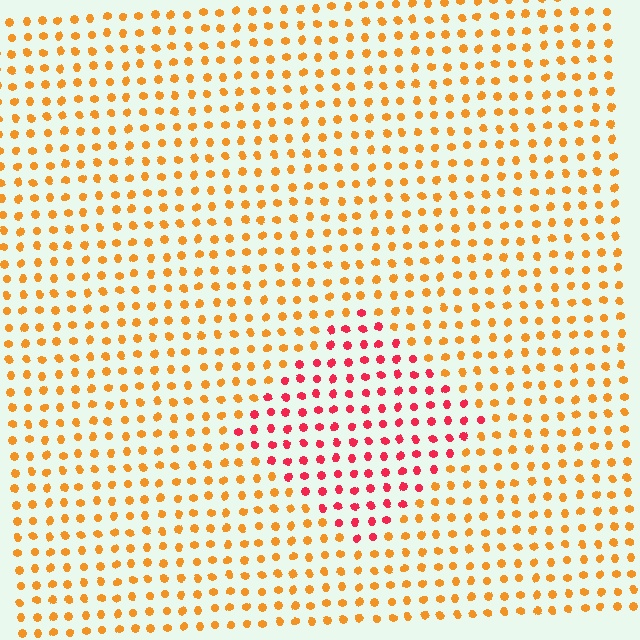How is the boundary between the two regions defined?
The boundary is defined purely by a slight shift in hue (about 44 degrees). Spacing, size, and orientation are identical on both sides.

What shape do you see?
I see a diamond.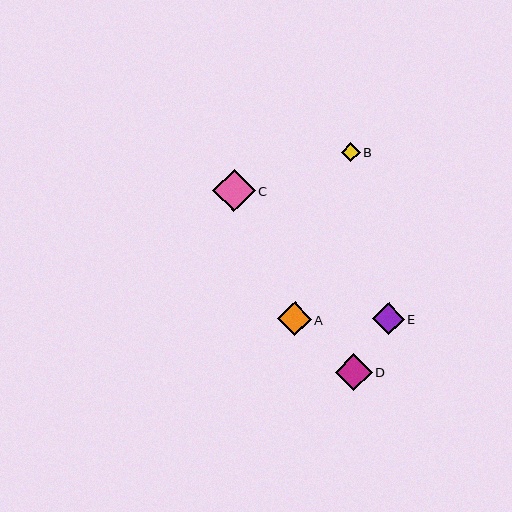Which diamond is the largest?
Diamond C is the largest with a size of approximately 43 pixels.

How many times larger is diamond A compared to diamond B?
Diamond A is approximately 1.8 times the size of diamond B.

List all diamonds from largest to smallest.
From largest to smallest: C, D, A, E, B.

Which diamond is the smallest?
Diamond B is the smallest with a size of approximately 19 pixels.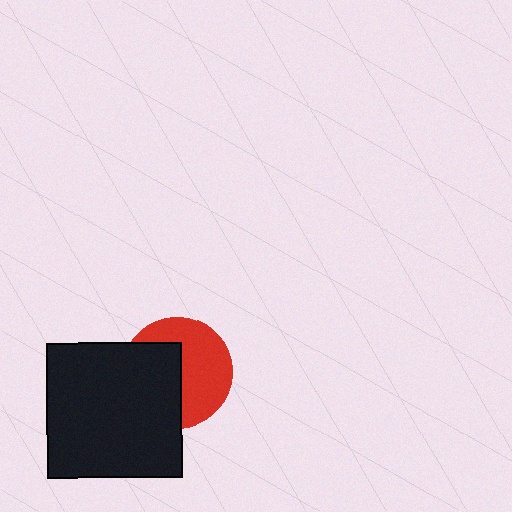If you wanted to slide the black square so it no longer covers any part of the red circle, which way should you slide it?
Slide it left — that is the most direct way to separate the two shapes.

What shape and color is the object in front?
The object in front is a black square.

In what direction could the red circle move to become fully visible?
The red circle could move right. That would shift it out from behind the black square entirely.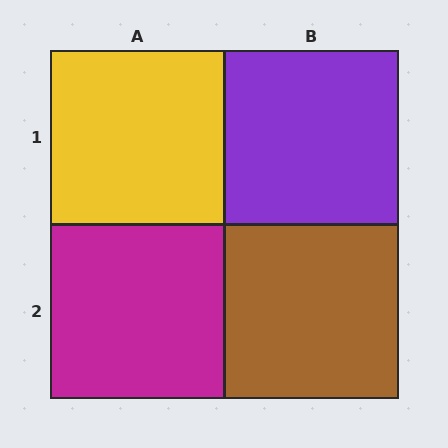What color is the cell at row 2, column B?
Brown.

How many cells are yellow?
1 cell is yellow.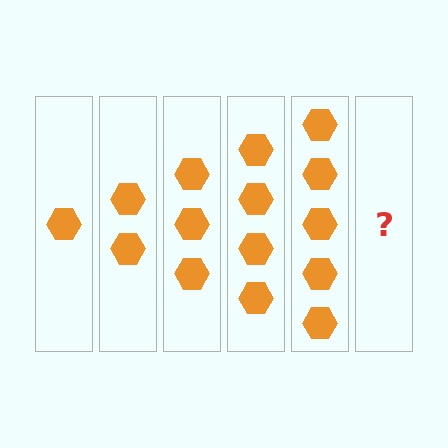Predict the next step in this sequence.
The next step is 6 hexagons.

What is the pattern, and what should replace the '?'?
The pattern is that each step adds one more hexagon. The '?' should be 6 hexagons.